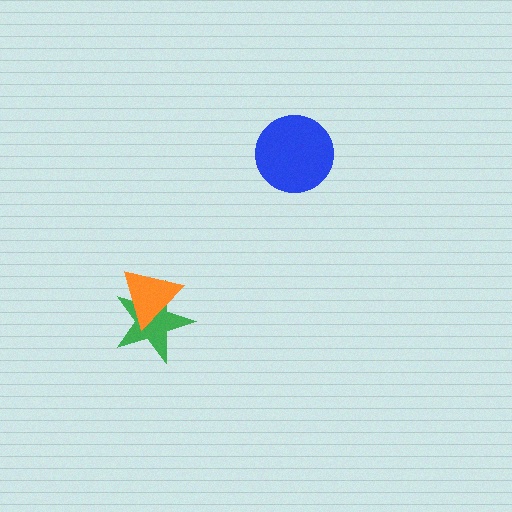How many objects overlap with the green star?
1 object overlaps with the green star.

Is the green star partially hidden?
Yes, it is partially covered by another shape.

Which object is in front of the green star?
The orange triangle is in front of the green star.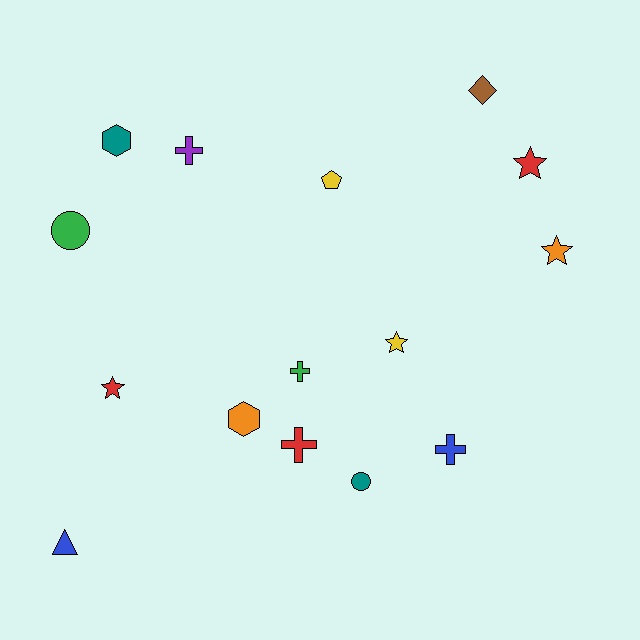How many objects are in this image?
There are 15 objects.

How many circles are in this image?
There are 2 circles.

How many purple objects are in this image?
There is 1 purple object.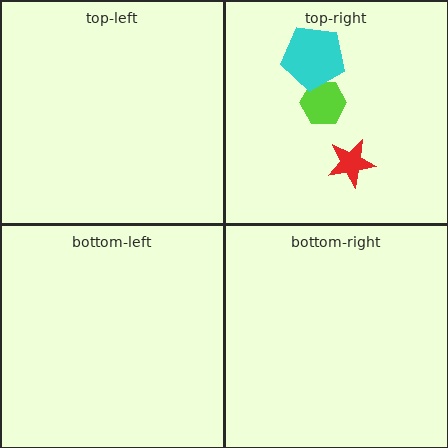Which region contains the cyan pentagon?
The top-right region.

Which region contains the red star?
The top-right region.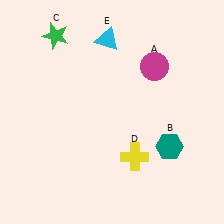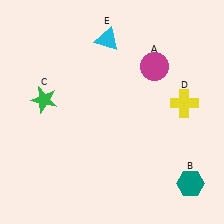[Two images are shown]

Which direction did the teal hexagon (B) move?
The teal hexagon (B) moved down.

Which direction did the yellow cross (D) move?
The yellow cross (D) moved up.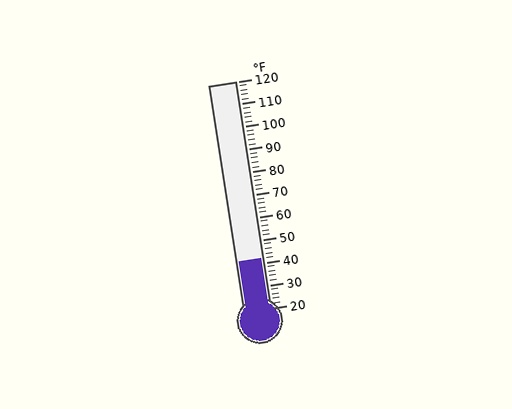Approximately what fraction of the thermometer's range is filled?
The thermometer is filled to approximately 20% of its range.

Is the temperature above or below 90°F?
The temperature is below 90°F.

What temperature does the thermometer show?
The thermometer shows approximately 42°F.